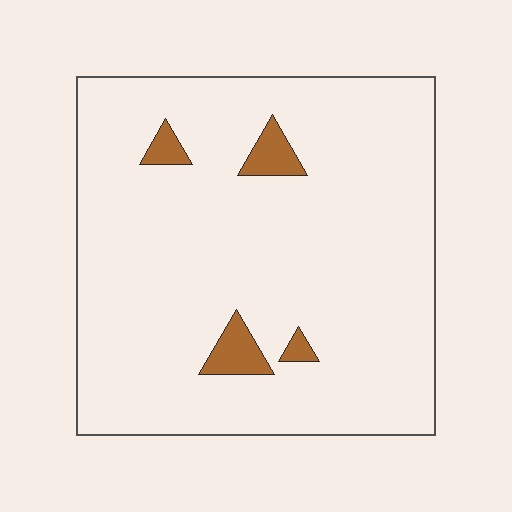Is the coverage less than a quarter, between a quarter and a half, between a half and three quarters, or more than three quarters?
Less than a quarter.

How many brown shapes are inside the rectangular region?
4.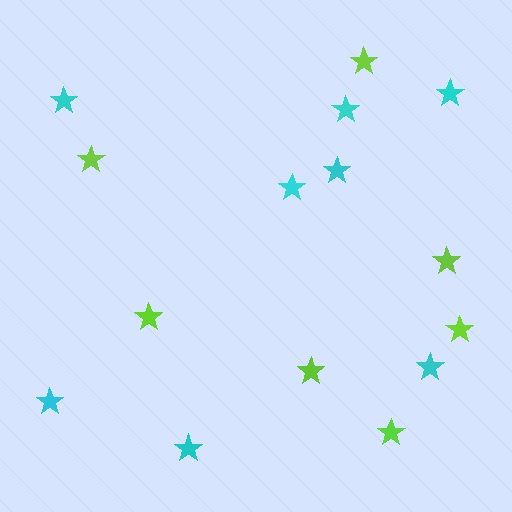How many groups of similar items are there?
There are 2 groups: one group of lime stars (7) and one group of cyan stars (8).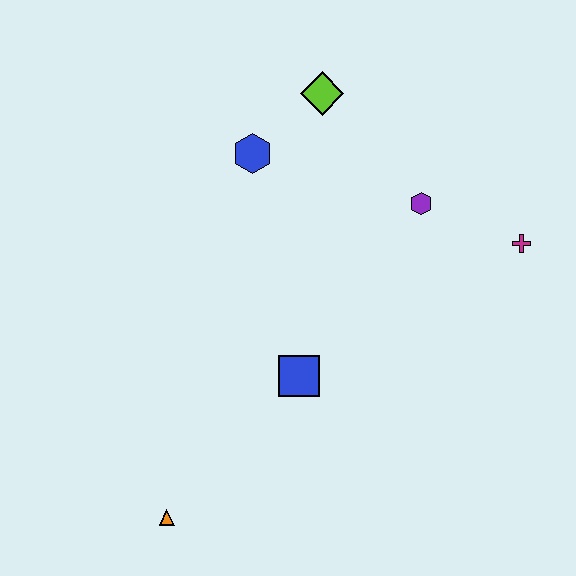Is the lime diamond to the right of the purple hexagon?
No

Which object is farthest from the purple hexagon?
The orange triangle is farthest from the purple hexagon.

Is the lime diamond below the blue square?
No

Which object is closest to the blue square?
The orange triangle is closest to the blue square.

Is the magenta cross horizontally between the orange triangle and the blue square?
No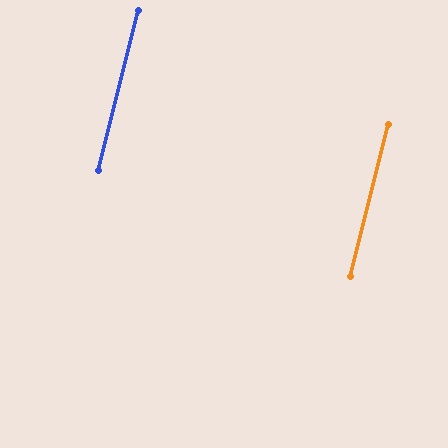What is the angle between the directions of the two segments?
Approximately 0 degrees.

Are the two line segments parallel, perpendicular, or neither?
Parallel — their directions differ by only 0.1°.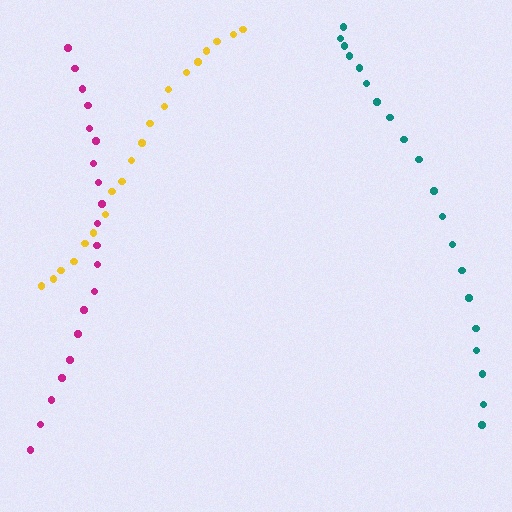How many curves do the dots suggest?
There are 3 distinct paths.